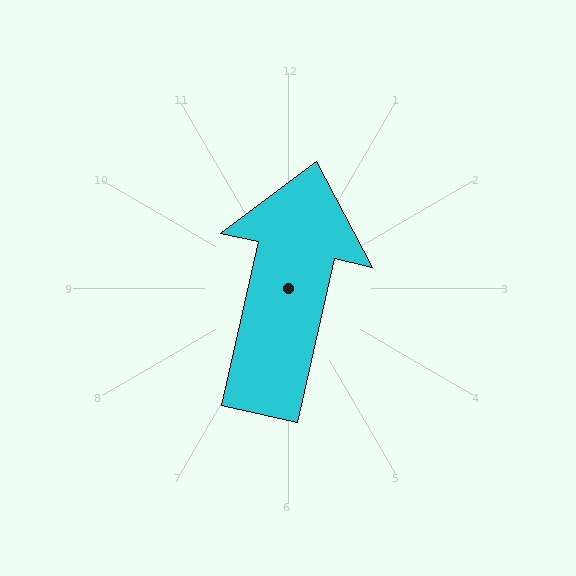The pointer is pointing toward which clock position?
Roughly 12 o'clock.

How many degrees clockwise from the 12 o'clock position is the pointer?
Approximately 13 degrees.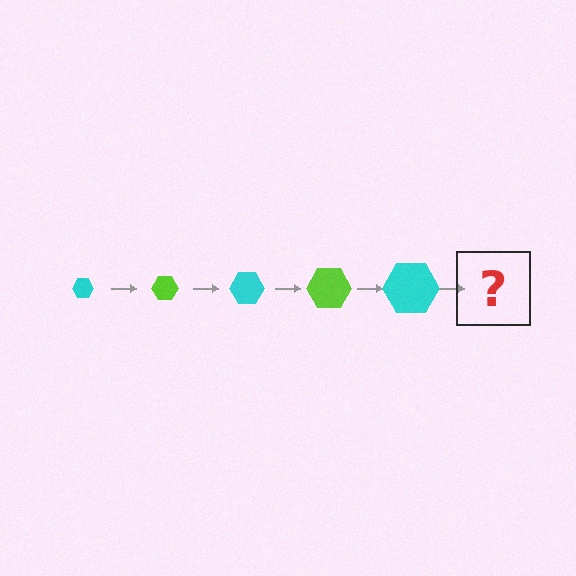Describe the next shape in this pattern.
It should be a lime hexagon, larger than the previous one.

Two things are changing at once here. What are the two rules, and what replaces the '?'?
The two rules are that the hexagon grows larger each step and the color cycles through cyan and lime. The '?' should be a lime hexagon, larger than the previous one.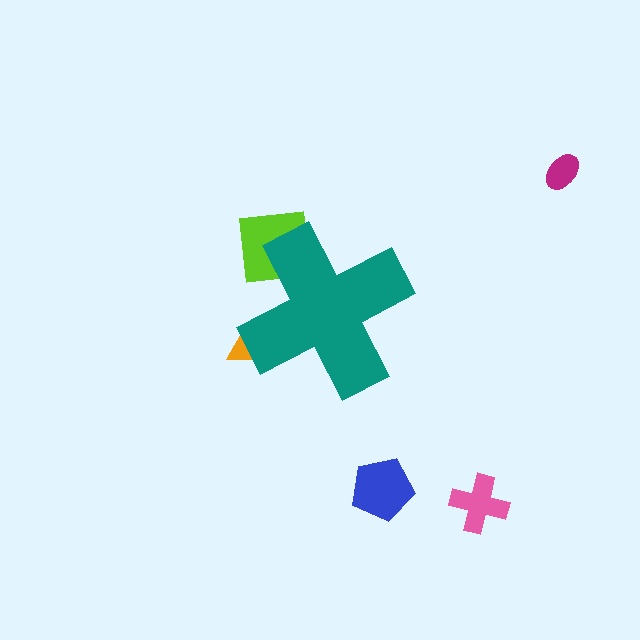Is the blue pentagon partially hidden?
No, the blue pentagon is fully visible.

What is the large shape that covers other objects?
A teal cross.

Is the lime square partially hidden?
Yes, the lime square is partially hidden behind the teal cross.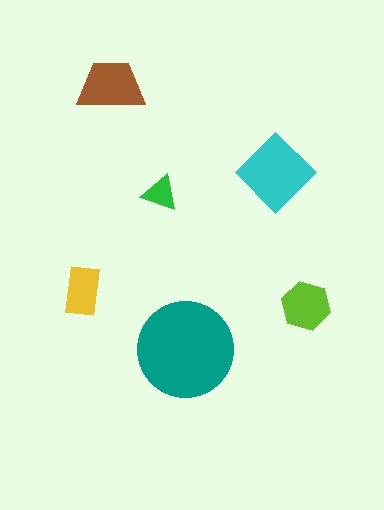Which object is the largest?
The teal circle.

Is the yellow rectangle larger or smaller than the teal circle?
Smaller.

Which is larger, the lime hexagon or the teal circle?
The teal circle.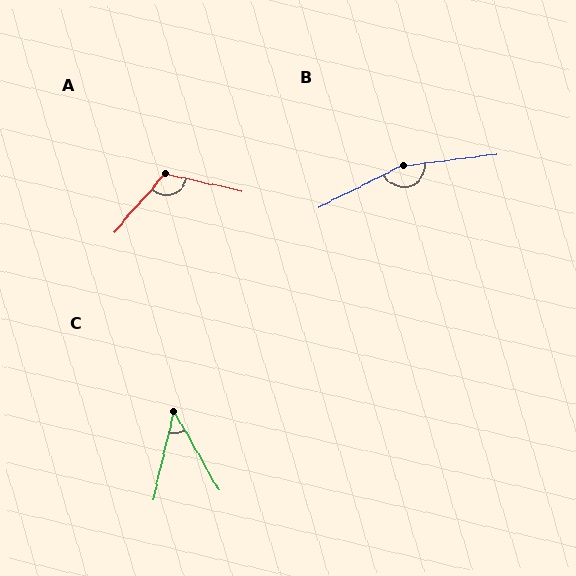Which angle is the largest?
B, at approximately 161 degrees.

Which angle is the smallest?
C, at approximately 43 degrees.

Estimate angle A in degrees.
Approximately 119 degrees.